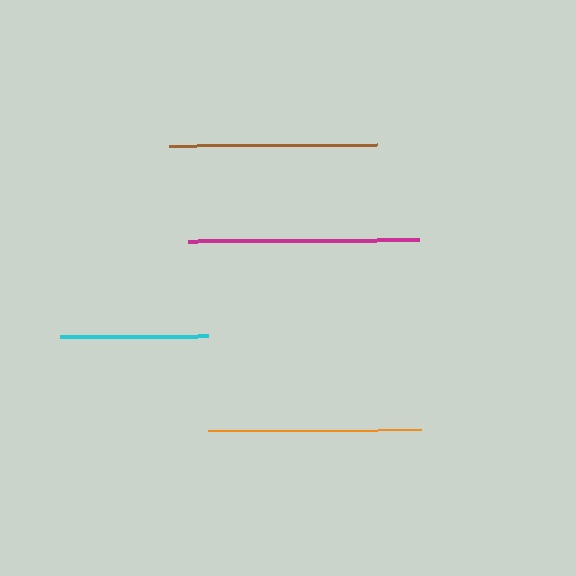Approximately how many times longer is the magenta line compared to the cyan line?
The magenta line is approximately 1.6 times the length of the cyan line.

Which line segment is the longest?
The magenta line is the longest at approximately 231 pixels.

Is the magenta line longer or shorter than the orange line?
The magenta line is longer than the orange line.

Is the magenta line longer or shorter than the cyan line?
The magenta line is longer than the cyan line.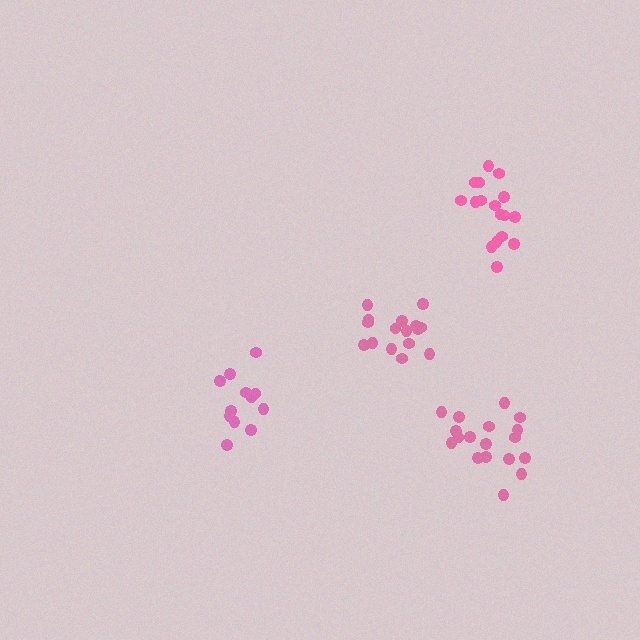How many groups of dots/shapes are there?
There are 4 groups.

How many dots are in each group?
Group 1: 17 dots, Group 2: 17 dots, Group 3: 18 dots, Group 4: 12 dots (64 total).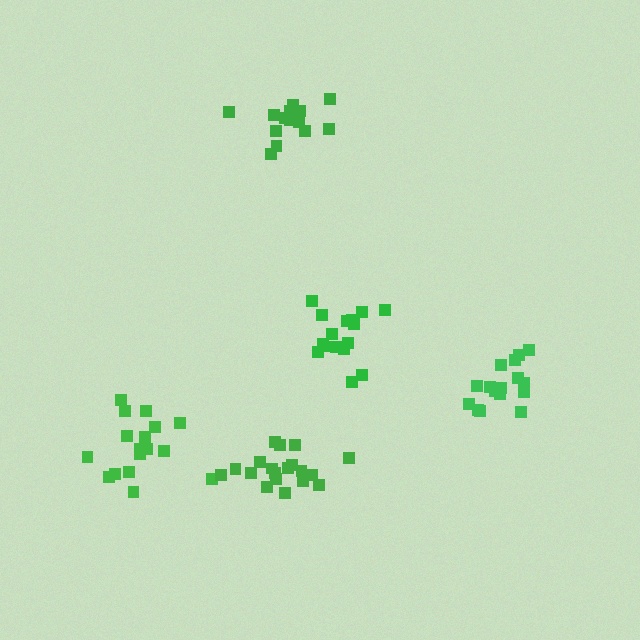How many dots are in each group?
Group 1: 16 dots, Group 2: 17 dots, Group 3: 16 dots, Group 4: 19 dots, Group 5: 15 dots (83 total).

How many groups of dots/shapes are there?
There are 5 groups.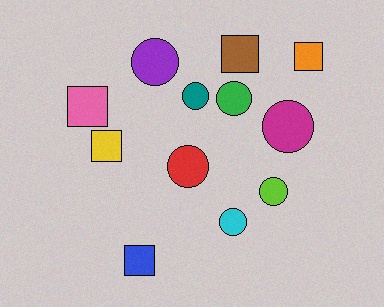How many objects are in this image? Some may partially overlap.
There are 12 objects.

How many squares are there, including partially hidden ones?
There are 5 squares.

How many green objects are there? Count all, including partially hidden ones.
There is 1 green object.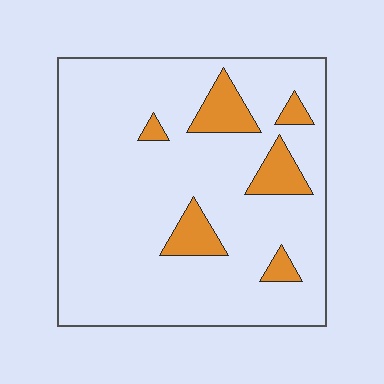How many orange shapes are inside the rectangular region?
6.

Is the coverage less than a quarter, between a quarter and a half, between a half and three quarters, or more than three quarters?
Less than a quarter.